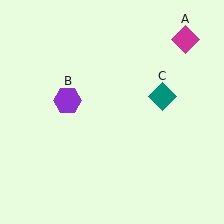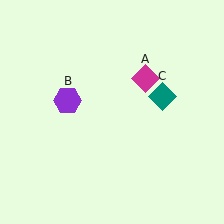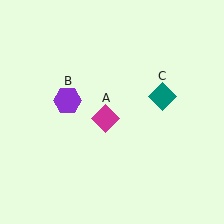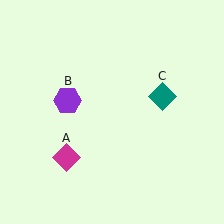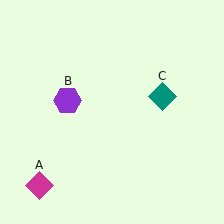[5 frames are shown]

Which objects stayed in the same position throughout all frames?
Purple hexagon (object B) and teal diamond (object C) remained stationary.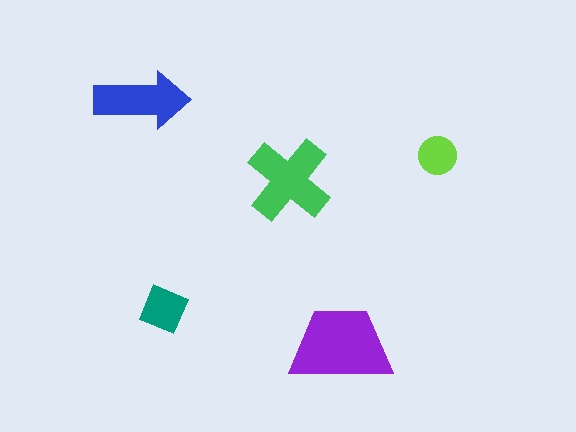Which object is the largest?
The purple trapezoid.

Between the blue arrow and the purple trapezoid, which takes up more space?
The purple trapezoid.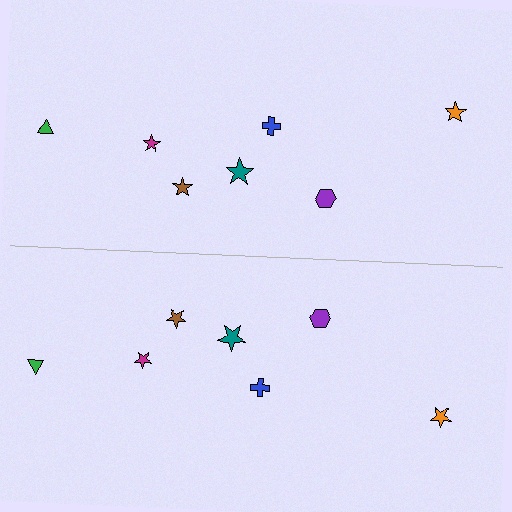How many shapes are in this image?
There are 14 shapes in this image.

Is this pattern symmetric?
Yes, this pattern has bilateral (reflection) symmetry.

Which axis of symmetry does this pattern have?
The pattern has a horizontal axis of symmetry running through the center of the image.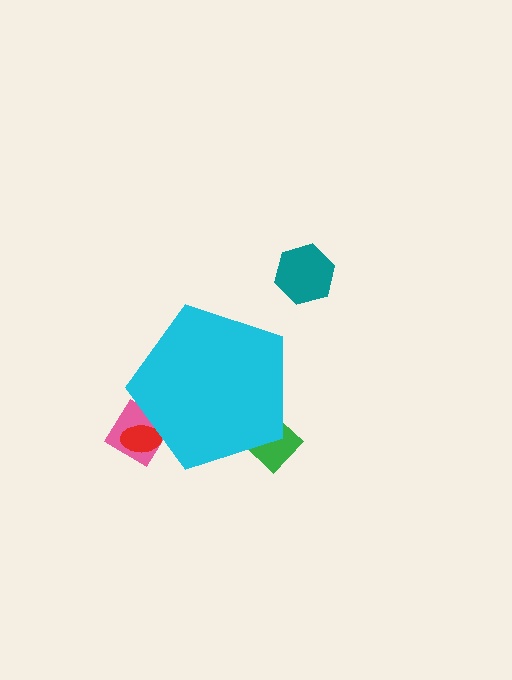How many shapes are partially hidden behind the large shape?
3 shapes are partially hidden.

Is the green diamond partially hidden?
Yes, the green diamond is partially hidden behind the cyan pentagon.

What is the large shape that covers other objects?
A cyan pentagon.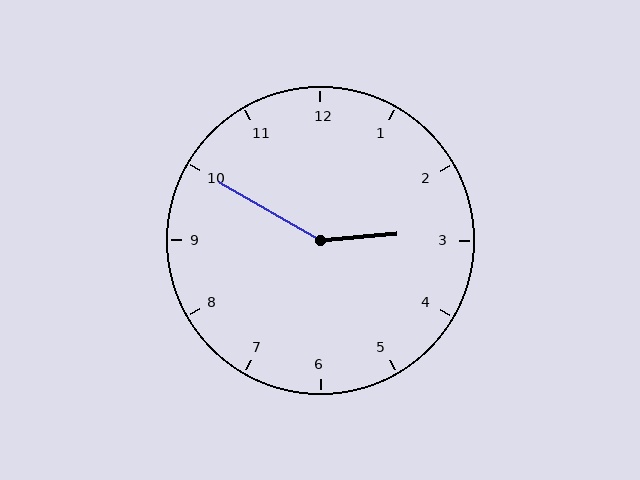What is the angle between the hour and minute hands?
Approximately 145 degrees.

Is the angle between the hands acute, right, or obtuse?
It is obtuse.